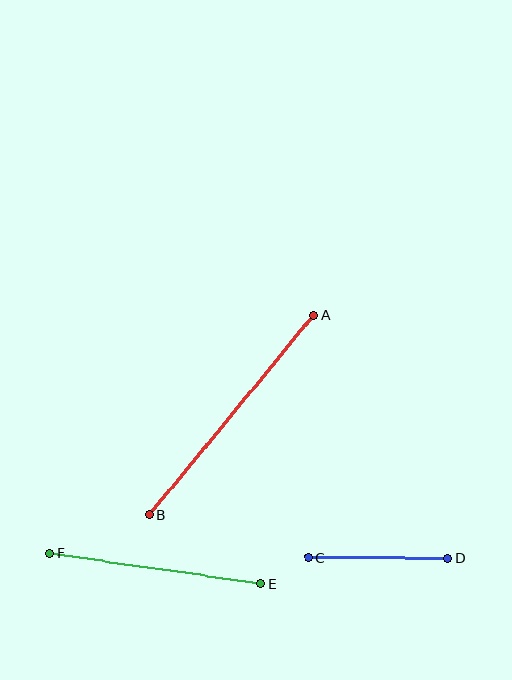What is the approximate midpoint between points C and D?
The midpoint is at approximately (378, 558) pixels.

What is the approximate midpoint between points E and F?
The midpoint is at approximately (155, 569) pixels.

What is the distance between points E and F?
The distance is approximately 213 pixels.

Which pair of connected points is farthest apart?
Points A and B are farthest apart.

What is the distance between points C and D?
The distance is approximately 139 pixels.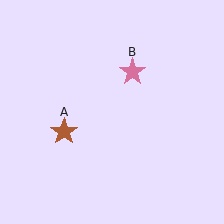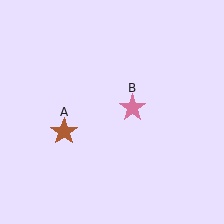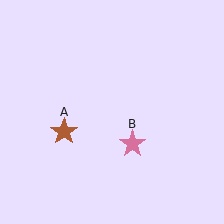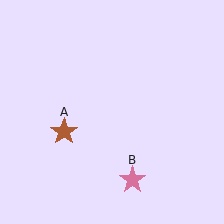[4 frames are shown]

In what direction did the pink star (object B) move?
The pink star (object B) moved down.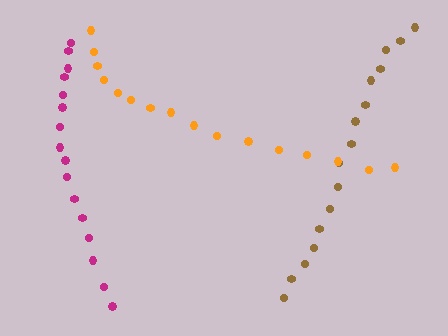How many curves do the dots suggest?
There are 3 distinct paths.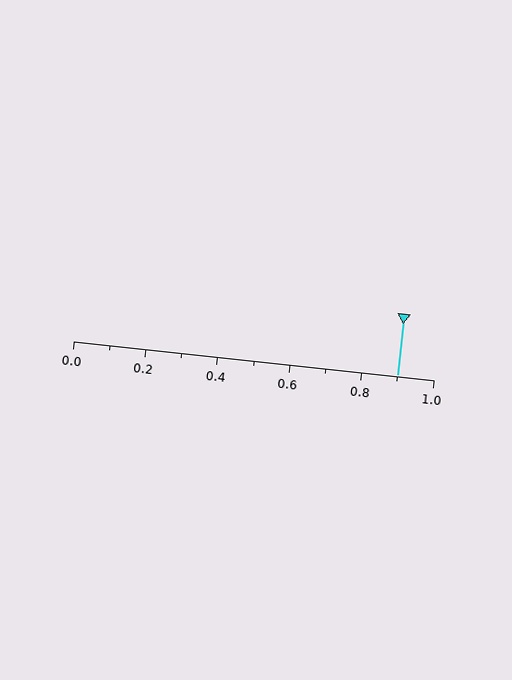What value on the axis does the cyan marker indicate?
The marker indicates approximately 0.9.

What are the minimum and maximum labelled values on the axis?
The axis runs from 0.0 to 1.0.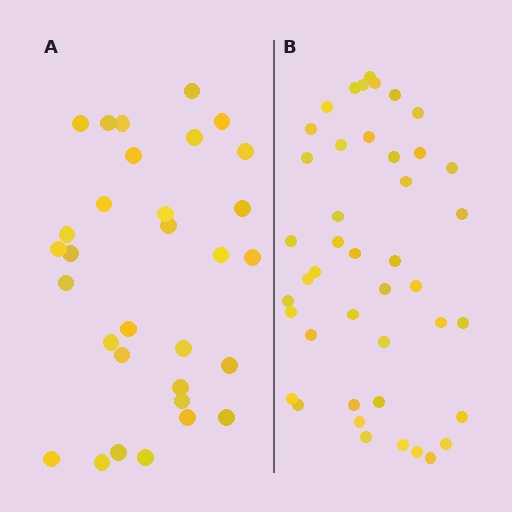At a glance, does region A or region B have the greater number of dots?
Region B (the right region) has more dots.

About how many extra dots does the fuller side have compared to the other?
Region B has roughly 12 or so more dots than region A.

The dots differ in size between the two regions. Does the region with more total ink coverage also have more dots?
No. Region A has more total ink coverage because its dots are larger, but region B actually contains more individual dots. Total area can be misleading — the number of items is what matters here.